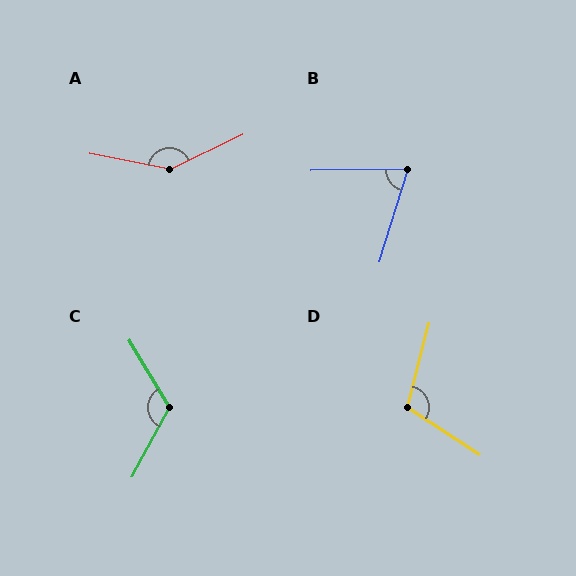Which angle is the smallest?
B, at approximately 72 degrees.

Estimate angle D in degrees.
Approximately 109 degrees.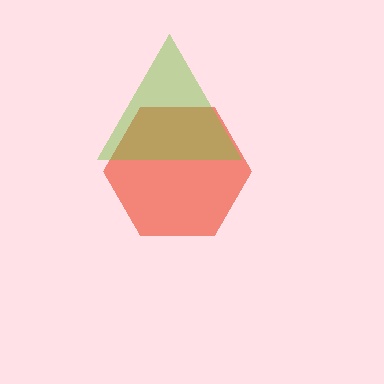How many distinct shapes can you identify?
There are 2 distinct shapes: a red hexagon, a lime triangle.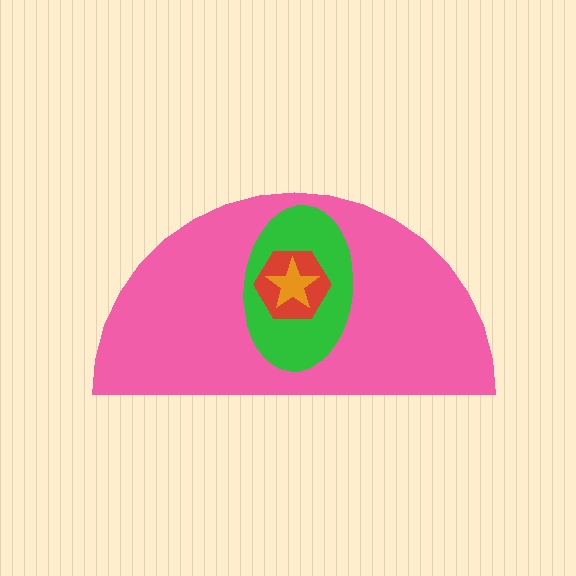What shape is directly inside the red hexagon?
The orange star.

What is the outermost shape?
The pink semicircle.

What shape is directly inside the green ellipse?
The red hexagon.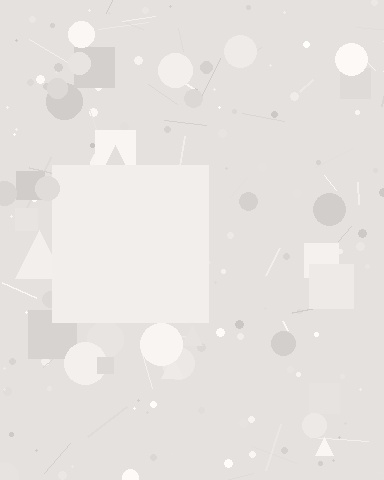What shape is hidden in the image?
A square is hidden in the image.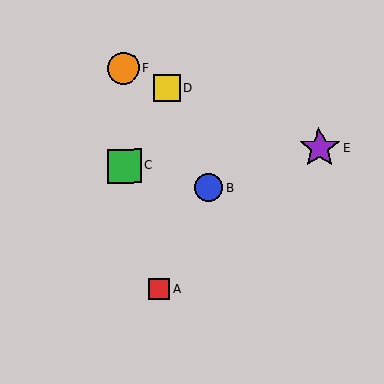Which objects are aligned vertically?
Objects C, F are aligned vertically.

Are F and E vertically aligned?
No, F is at x≈123 and E is at x≈319.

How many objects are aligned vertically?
2 objects (C, F) are aligned vertically.